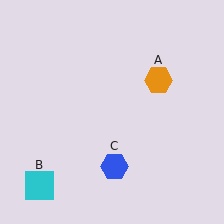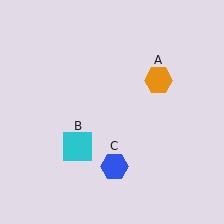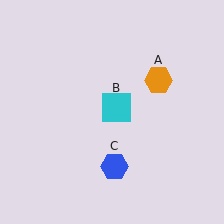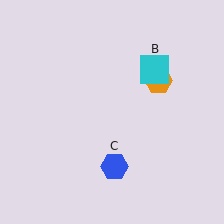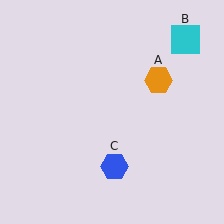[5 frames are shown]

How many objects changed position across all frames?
1 object changed position: cyan square (object B).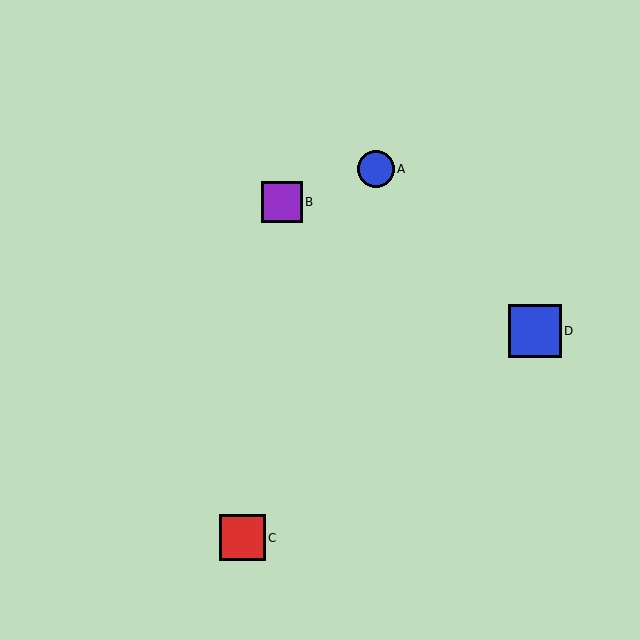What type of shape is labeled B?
Shape B is a purple square.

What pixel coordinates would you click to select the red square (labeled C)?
Click at (242, 538) to select the red square C.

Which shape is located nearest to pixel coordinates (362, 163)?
The blue circle (labeled A) at (376, 169) is nearest to that location.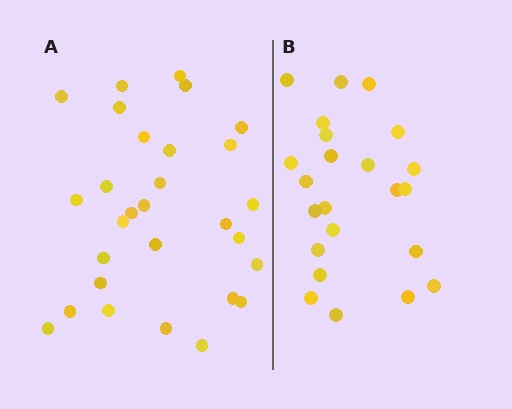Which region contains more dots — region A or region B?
Region A (the left region) has more dots.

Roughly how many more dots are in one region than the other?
Region A has about 6 more dots than region B.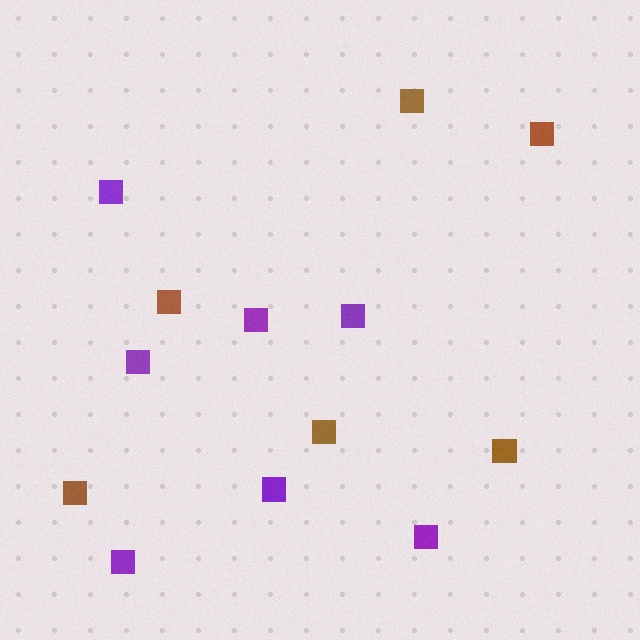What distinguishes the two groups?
There are 2 groups: one group of purple squares (7) and one group of brown squares (6).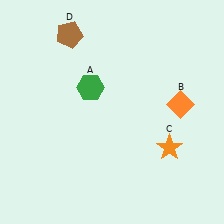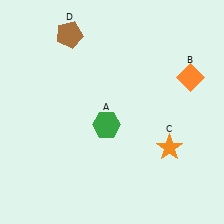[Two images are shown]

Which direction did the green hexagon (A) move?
The green hexagon (A) moved down.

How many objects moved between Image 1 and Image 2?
2 objects moved between the two images.